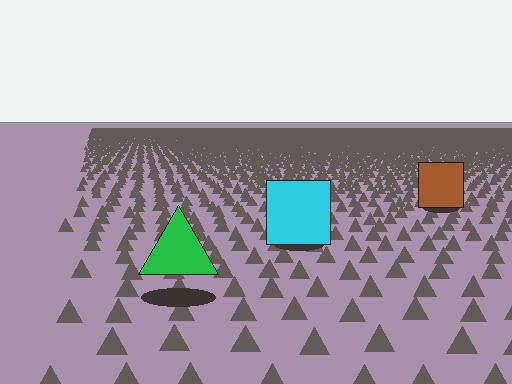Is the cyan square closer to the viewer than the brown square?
Yes. The cyan square is closer — you can tell from the texture gradient: the ground texture is coarser near it.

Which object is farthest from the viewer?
The brown square is farthest from the viewer. It appears smaller and the ground texture around it is denser.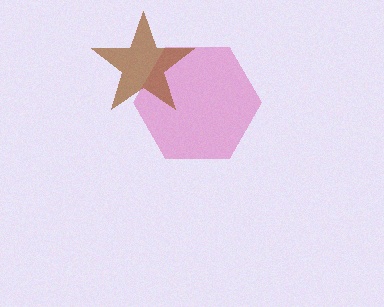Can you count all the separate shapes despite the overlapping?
Yes, there are 2 separate shapes.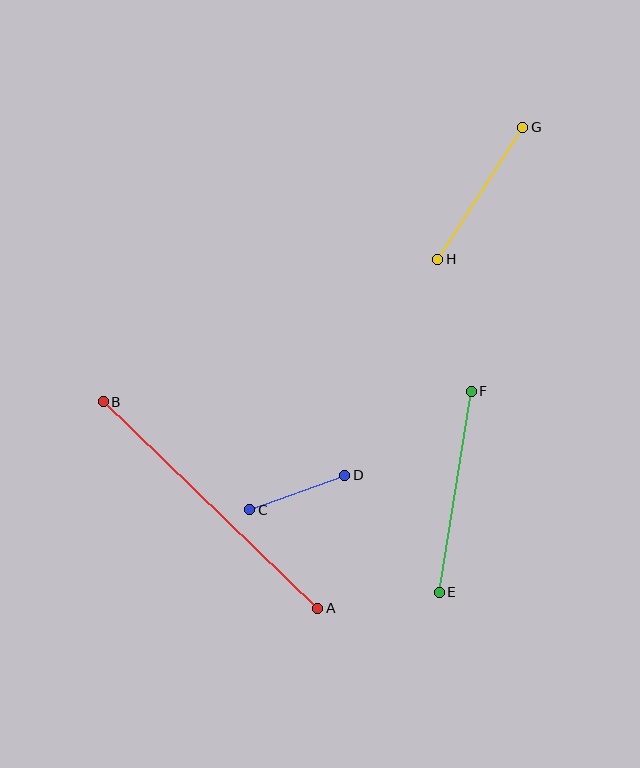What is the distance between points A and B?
The distance is approximately 298 pixels.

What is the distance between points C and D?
The distance is approximately 101 pixels.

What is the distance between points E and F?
The distance is approximately 203 pixels.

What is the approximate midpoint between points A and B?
The midpoint is at approximately (210, 505) pixels.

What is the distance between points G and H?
The distance is approximately 157 pixels.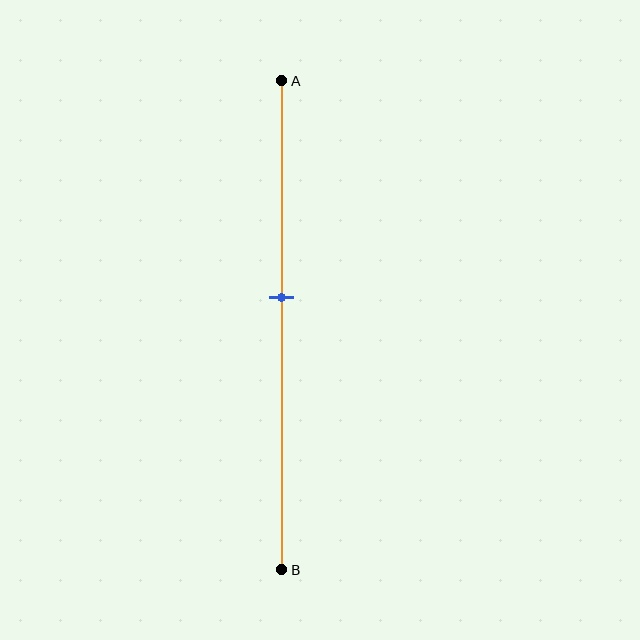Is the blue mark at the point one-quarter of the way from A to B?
No, the mark is at about 45% from A, not at the 25% one-quarter point.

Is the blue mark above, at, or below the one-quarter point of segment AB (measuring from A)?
The blue mark is below the one-quarter point of segment AB.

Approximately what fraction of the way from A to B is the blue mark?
The blue mark is approximately 45% of the way from A to B.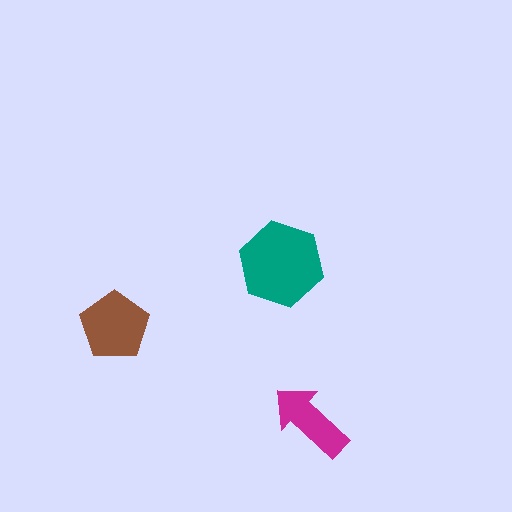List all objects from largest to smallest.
The teal hexagon, the brown pentagon, the magenta arrow.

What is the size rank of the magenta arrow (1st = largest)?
3rd.